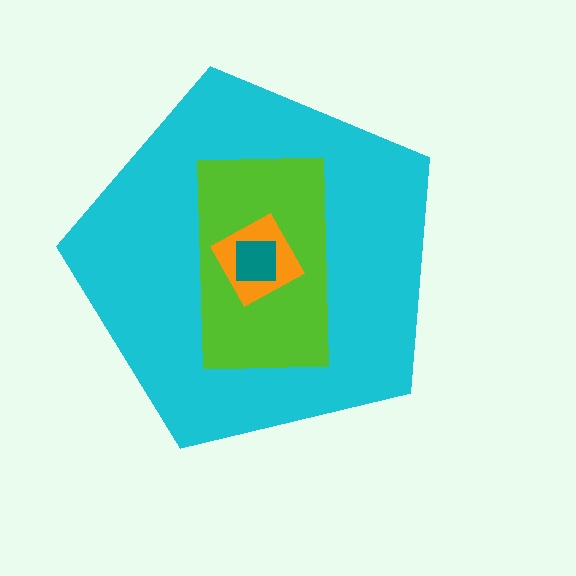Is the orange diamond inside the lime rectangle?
Yes.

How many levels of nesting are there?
4.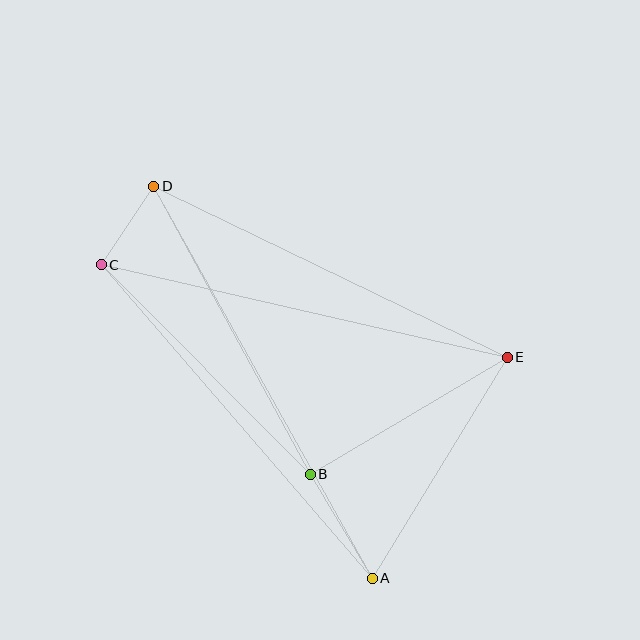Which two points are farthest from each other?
Points A and D are farthest from each other.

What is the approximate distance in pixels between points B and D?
The distance between B and D is approximately 328 pixels.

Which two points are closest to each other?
Points C and D are closest to each other.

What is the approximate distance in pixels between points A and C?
The distance between A and C is approximately 414 pixels.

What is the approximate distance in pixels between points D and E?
The distance between D and E is approximately 393 pixels.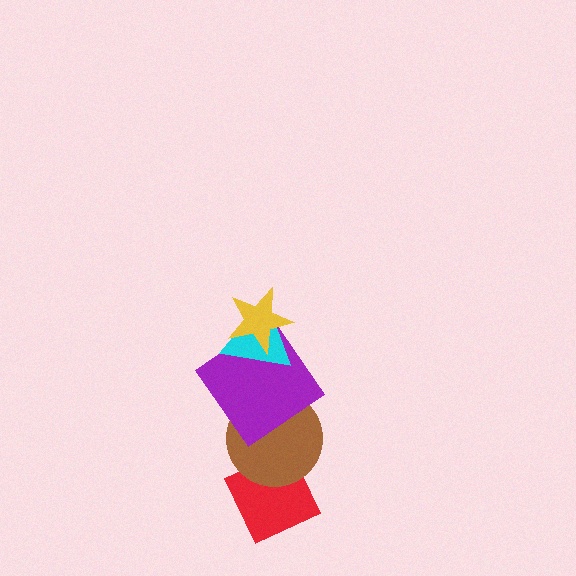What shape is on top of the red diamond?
The brown circle is on top of the red diamond.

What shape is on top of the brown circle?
The purple diamond is on top of the brown circle.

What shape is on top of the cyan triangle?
The yellow star is on top of the cyan triangle.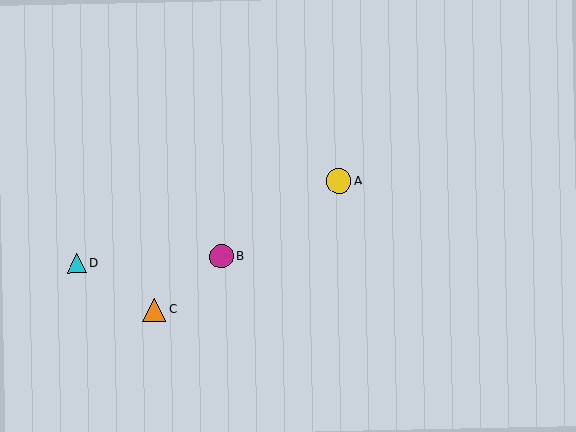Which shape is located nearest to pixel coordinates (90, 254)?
The cyan triangle (labeled D) at (76, 263) is nearest to that location.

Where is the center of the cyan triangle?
The center of the cyan triangle is at (76, 263).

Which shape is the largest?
The yellow circle (labeled A) is the largest.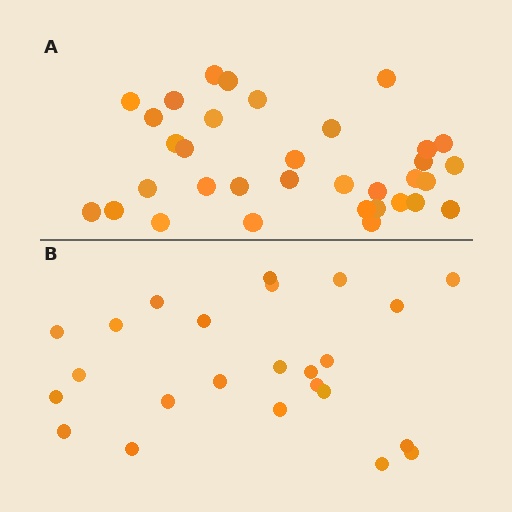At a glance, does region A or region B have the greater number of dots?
Region A (the top region) has more dots.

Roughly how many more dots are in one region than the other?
Region A has roughly 10 or so more dots than region B.